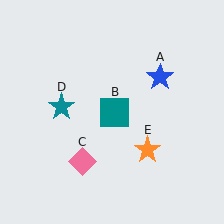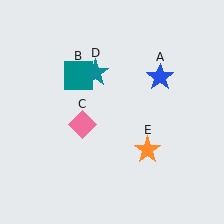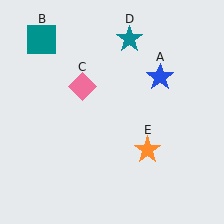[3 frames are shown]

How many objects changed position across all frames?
3 objects changed position: teal square (object B), pink diamond (object C), teal star (object D).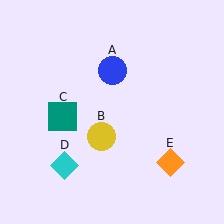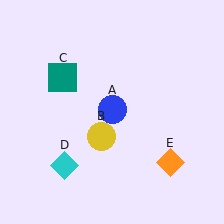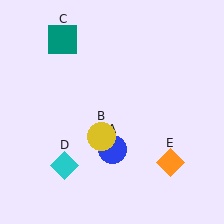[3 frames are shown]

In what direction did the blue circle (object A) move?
The blue circle (object A) moved down.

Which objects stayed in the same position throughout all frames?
Yellow circle (object B) and cyan diamond (object D) and orange diamond (object E) remained stationary.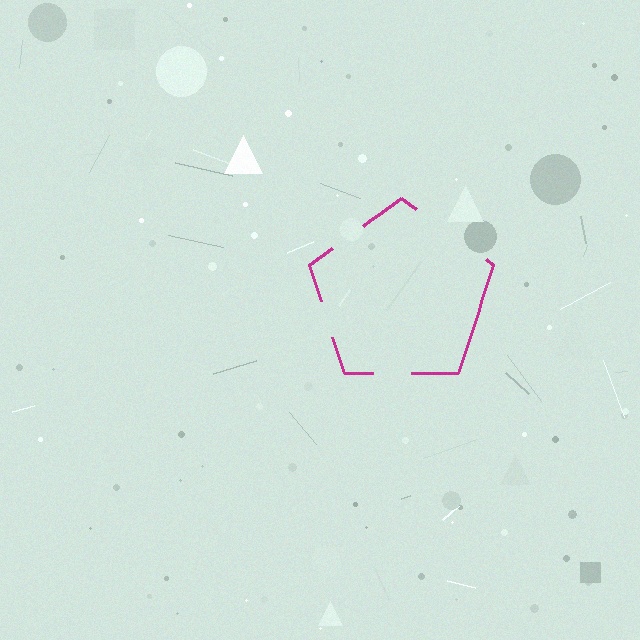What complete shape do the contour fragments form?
The contour fragments form a pentagon.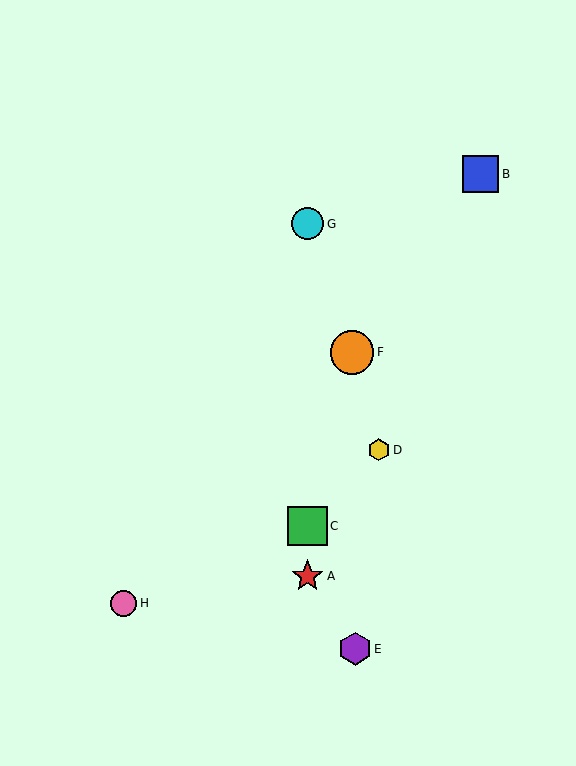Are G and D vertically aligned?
No, G is at x≈308 and D is at x≈379.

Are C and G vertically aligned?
Yes, both are at x≈308.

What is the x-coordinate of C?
Object C is at x≈308.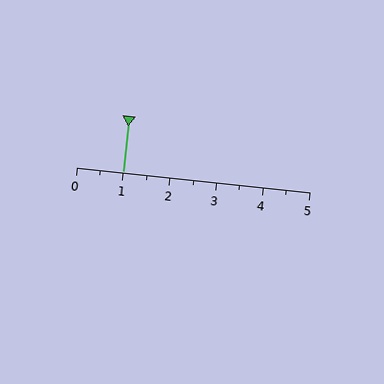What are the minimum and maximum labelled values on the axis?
The axis runs from 0 to 5.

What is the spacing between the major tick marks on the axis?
The major ticks are spaced 1 apart.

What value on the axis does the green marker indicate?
The marker indicates approximately 1.